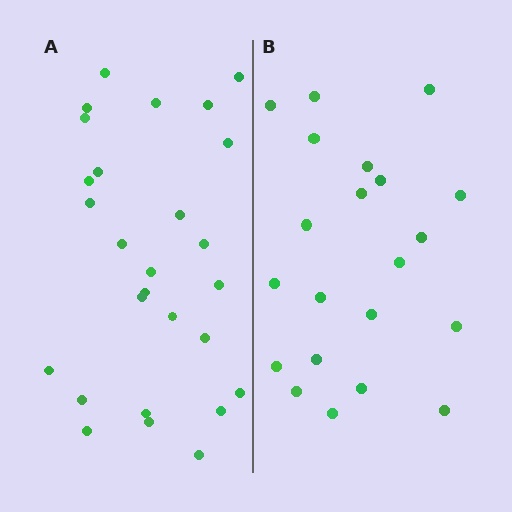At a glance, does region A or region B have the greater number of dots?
Region A (the left region) has more dots.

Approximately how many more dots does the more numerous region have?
Region A has about 6 more dots than region B.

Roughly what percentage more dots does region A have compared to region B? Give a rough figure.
About 30% more.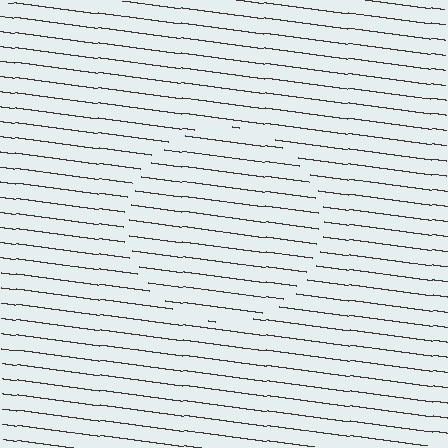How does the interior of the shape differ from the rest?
The interior of the shape contains the same grating, shifted by half a period — the contour is defined by the phase discontinuity where line-ends from the inner and outer gratings abut.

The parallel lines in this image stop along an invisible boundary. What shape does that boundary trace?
An illusory circle. The interior of the shape contains the same grating, shifted by half a period — the contour is defined by the phase discontinuity where line-ends from the inner and outer gratings abut.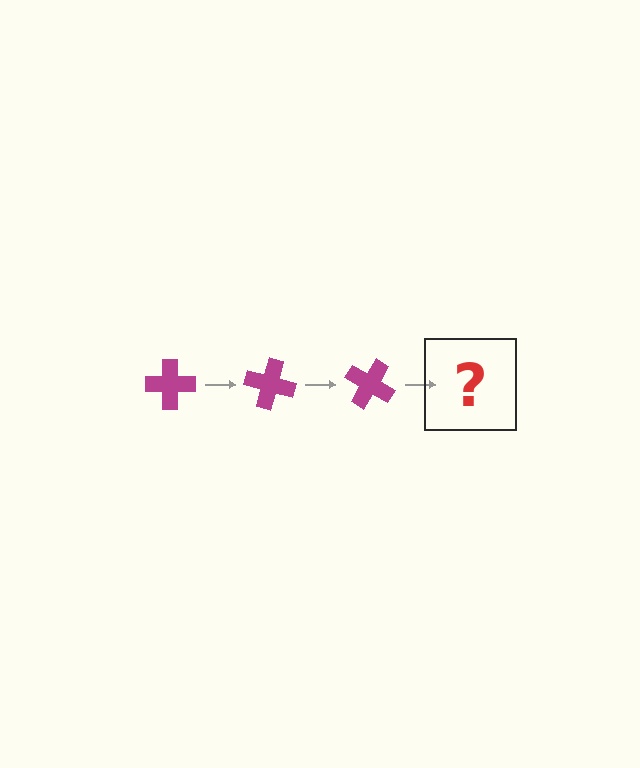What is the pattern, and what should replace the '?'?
The pattern is that the cross rotates 15 degrees each step. The '?' should be a magenta cross rotated 45 degrees.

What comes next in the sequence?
The next element should be a magenta cross rotated 45 degrees.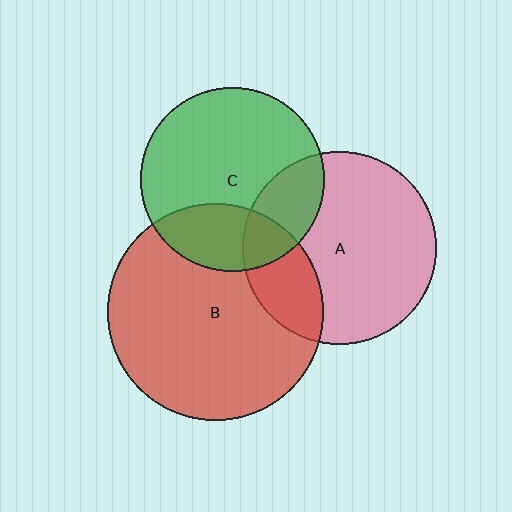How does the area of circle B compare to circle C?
Approximately 1.4 times.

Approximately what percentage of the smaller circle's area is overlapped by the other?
Approximately 20%.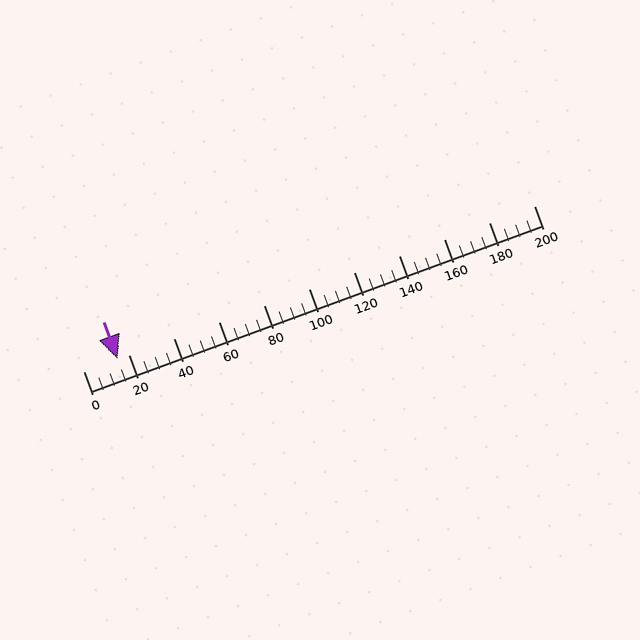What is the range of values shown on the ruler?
The ruler shows values from 0 to 200.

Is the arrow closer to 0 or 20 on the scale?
The arrow is closer to 20.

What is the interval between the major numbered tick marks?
The major tick marks are spaced 20 units apart.